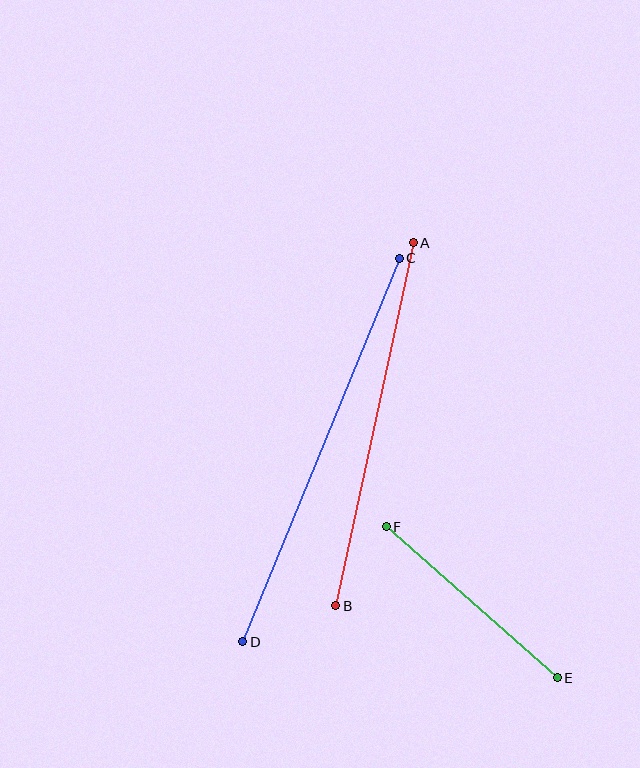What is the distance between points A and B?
The distance is approximately 371 pixels.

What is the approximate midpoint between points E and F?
The midpoint is at approximately (472, 602) pixels.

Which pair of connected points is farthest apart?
Points C and D are farthest apart.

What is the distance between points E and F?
The distance is approximately 228 pixels.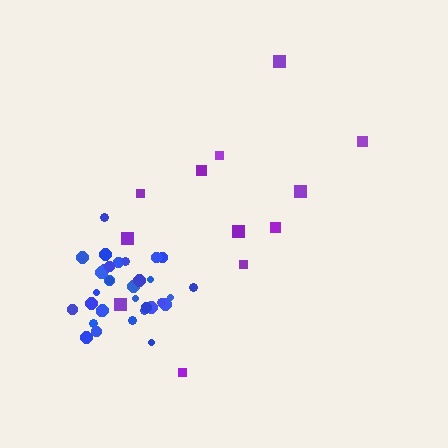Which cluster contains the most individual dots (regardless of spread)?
Blue (34).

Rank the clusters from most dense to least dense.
blue, purple.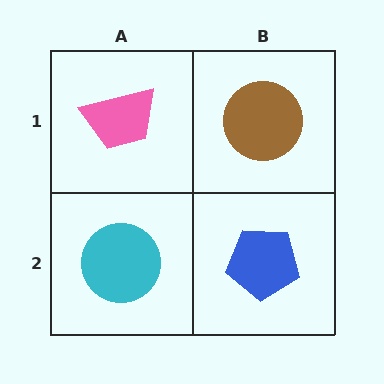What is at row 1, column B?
A brown circle.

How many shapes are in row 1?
2 shapes.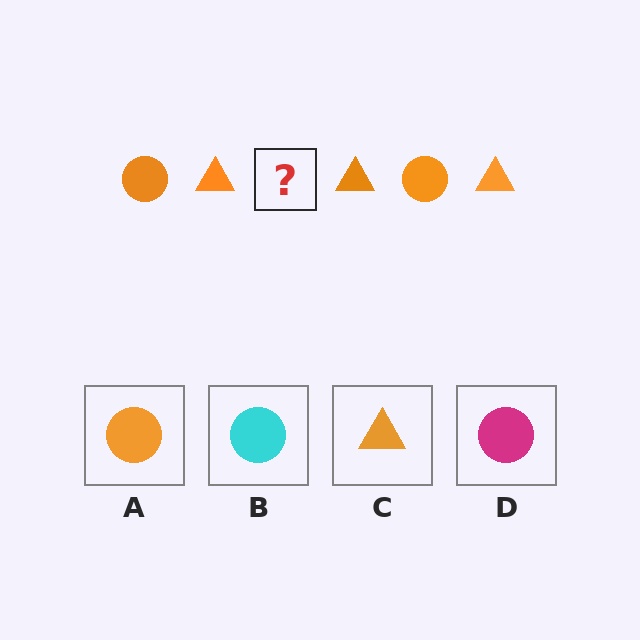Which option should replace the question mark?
Option A.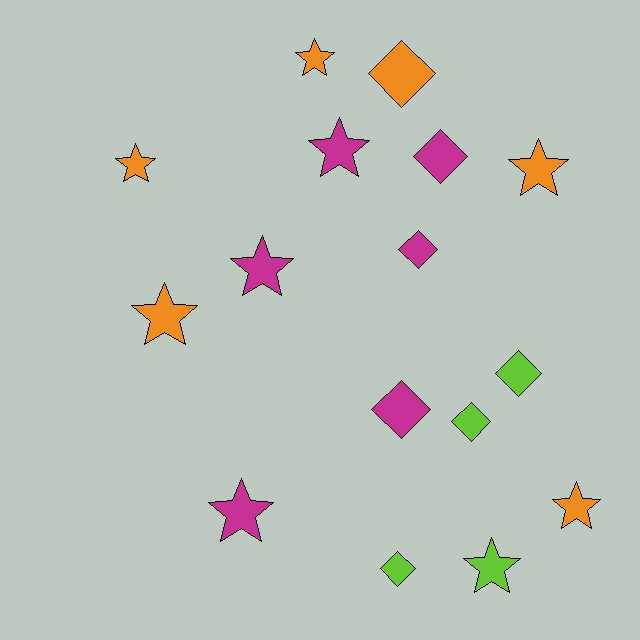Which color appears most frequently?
Magenta, with 6 objects.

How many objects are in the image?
There are 16 objects.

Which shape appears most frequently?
Star, with 9 objects.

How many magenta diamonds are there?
There are 3 magenta diamonds.